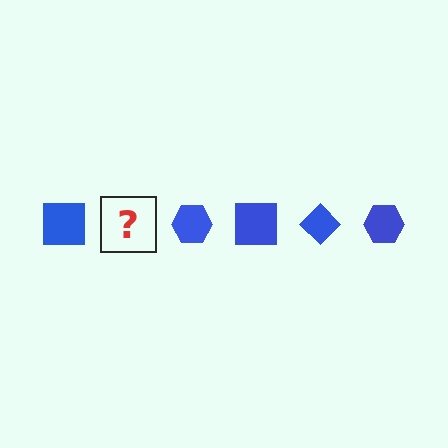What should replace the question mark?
The question mark should be replaced with a blue diamond.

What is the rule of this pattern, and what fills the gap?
The rule is that the pattern cycles through square, diamond, hexagon shapes in blue. The gap should be filled with a blue diamond.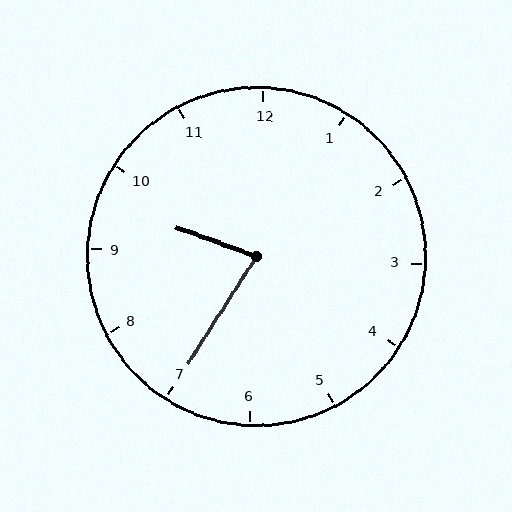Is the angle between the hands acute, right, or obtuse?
It is acute.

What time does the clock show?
9:35.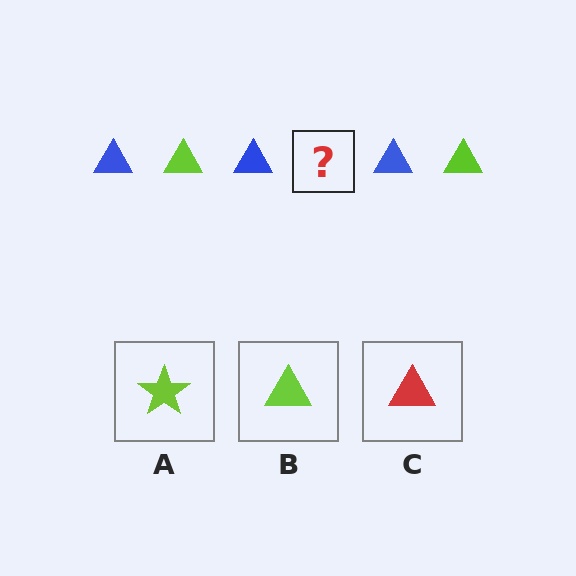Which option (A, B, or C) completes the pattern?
B.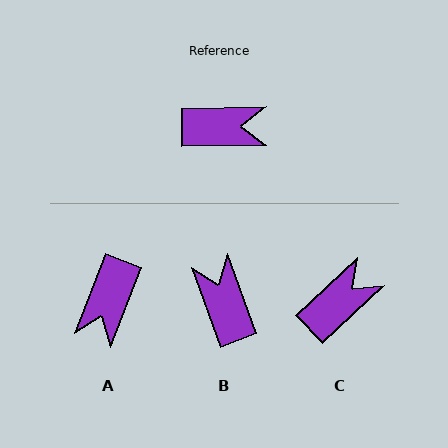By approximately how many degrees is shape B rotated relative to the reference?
Approximately 109 degrees counter-clockwise.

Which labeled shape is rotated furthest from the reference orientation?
A, about 112 degrees away.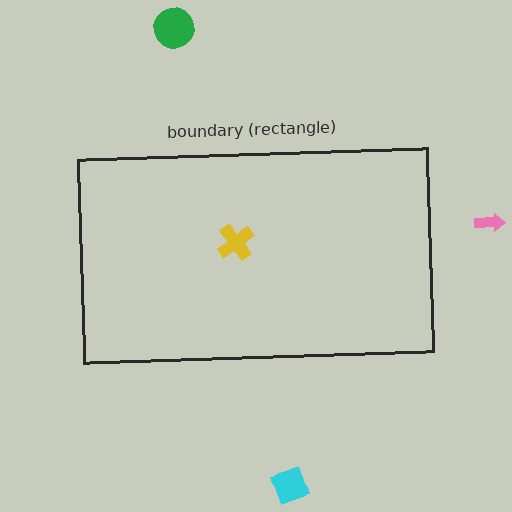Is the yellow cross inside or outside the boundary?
Inside.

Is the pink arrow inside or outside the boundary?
Outside.